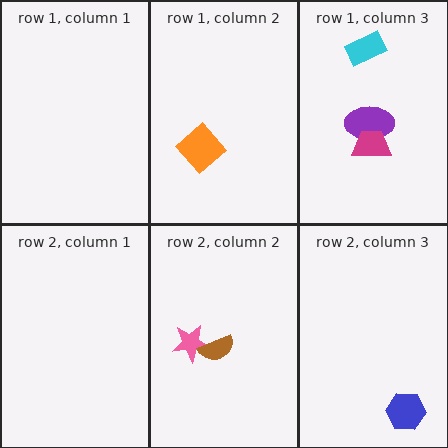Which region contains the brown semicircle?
The row 2, column 2 region.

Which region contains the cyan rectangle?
The row 1, column 3 region.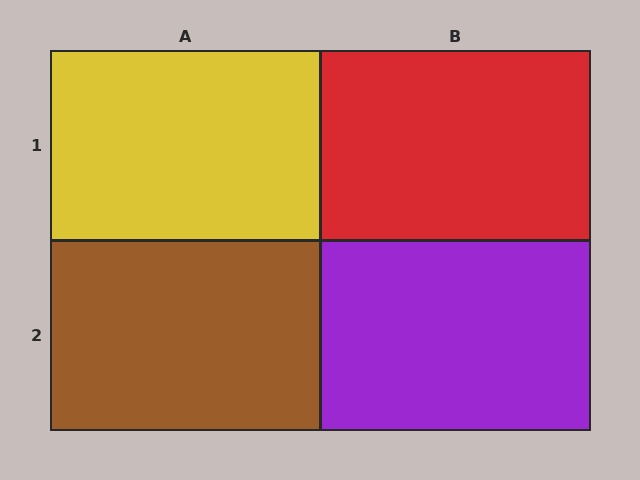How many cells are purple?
1 cell is purple.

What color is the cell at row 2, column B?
Purple.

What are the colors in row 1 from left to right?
Yellow, red.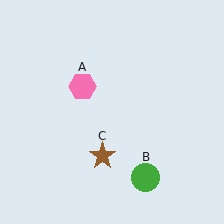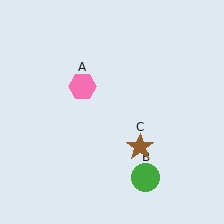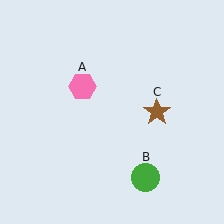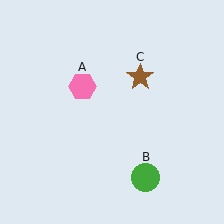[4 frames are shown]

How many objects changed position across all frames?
1 object changed position: brown star (object C).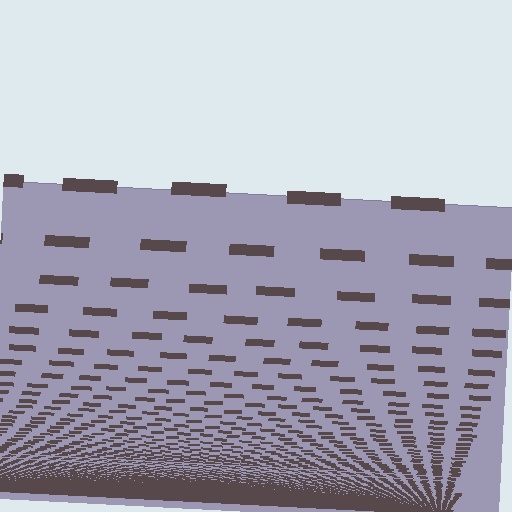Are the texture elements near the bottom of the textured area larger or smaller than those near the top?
Smaller. The gradient is inverted — elements near the bottom are smaller and denser.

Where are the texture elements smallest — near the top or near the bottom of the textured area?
Near the bottom.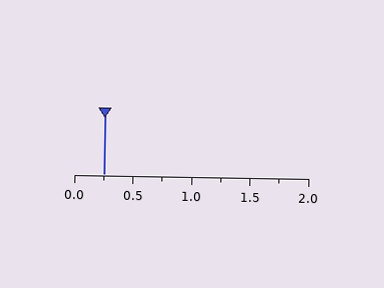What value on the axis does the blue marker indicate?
The marker indicates approximately 0.25.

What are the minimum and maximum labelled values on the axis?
The axis runs from 0.0 to 2.0.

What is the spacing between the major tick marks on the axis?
The major ticks are spaced 0.5 apart.